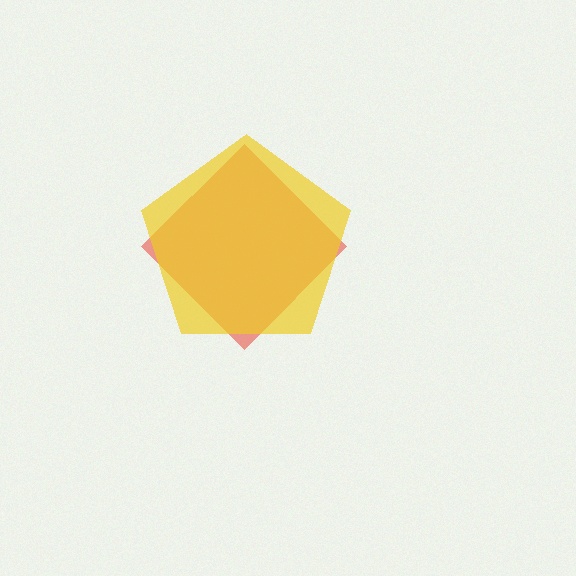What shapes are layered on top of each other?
The layered shapes are: a red diamond, a yellow pentagon.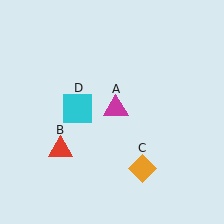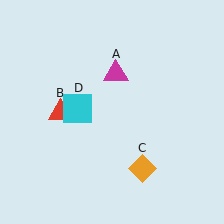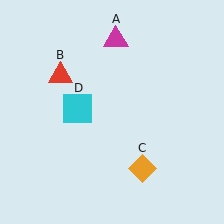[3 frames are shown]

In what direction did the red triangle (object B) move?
The red triangle (object B) moved up.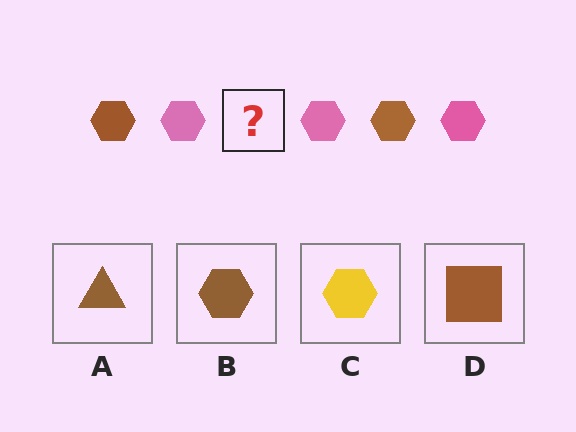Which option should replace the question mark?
Option B.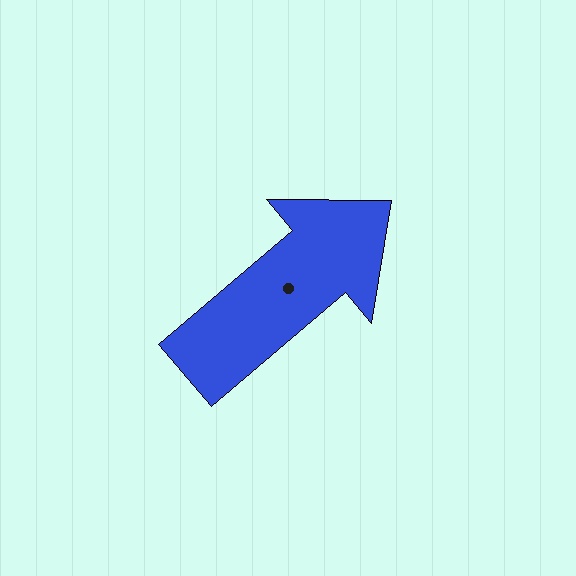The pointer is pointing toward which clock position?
Roughly 2 o'clock.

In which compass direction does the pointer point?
Northeast.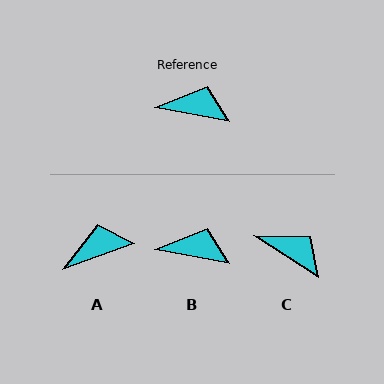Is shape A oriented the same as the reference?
No, it is off by about 30 degrees.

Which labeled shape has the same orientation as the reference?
B.